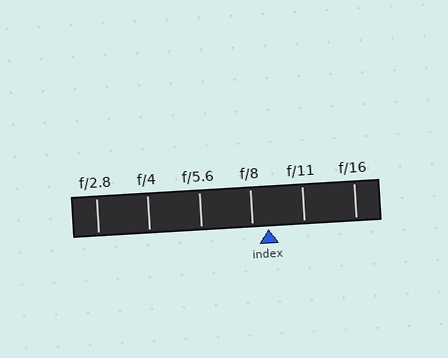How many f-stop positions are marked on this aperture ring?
There are 6 f-stop positions marked.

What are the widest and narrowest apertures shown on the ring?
The widest aperture shown is f/2.8 and the narrowest is f/16.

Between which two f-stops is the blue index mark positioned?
The index mark is between f/8 and f/11.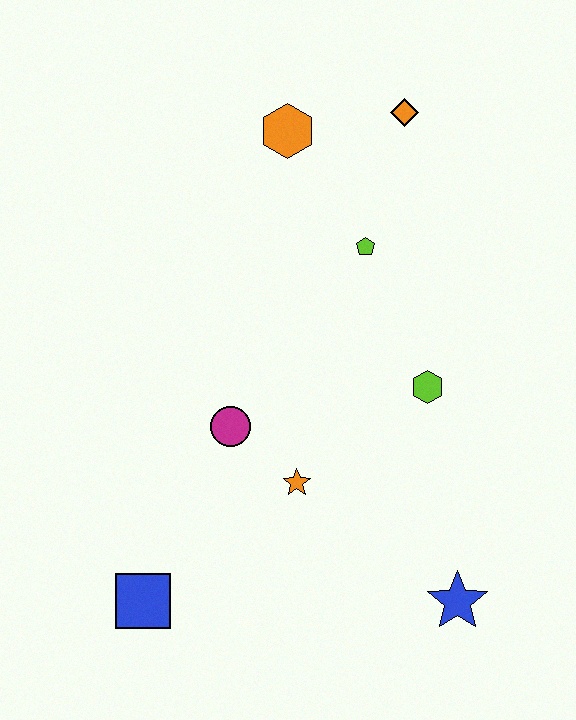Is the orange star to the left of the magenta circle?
No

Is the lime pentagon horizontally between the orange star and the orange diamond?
Yes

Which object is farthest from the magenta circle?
The orange diamond is farthest from the magenta circle.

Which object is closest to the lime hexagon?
The lime pentagon is closest to the lime hexagon.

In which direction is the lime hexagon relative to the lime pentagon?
The lime hexagon is below the lime pentagon.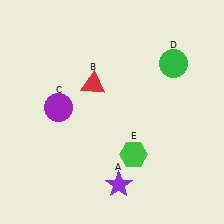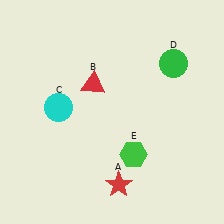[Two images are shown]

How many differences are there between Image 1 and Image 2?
There are 2 differences between the two images.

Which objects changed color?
A changed from purple to red. C changed from purple to cyan.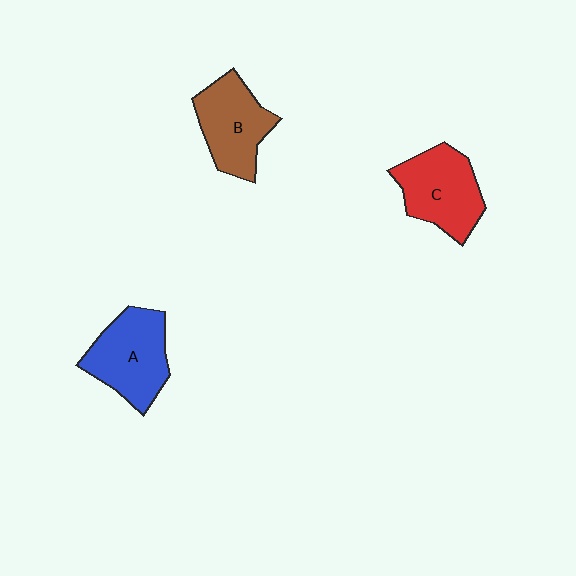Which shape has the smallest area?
Shape B (brown).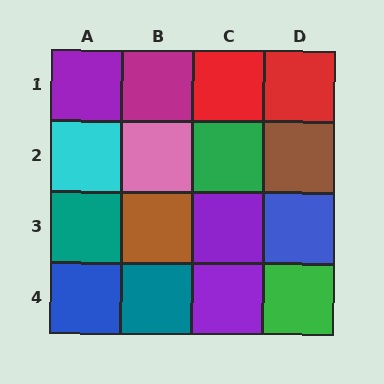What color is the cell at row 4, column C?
Purple.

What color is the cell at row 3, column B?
Brown.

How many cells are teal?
2 cells are teal.